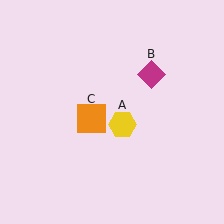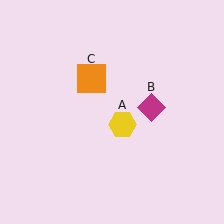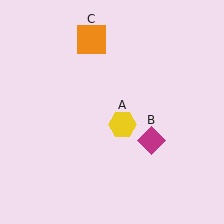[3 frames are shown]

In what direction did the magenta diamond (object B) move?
The magenta diamond (object B) moved down.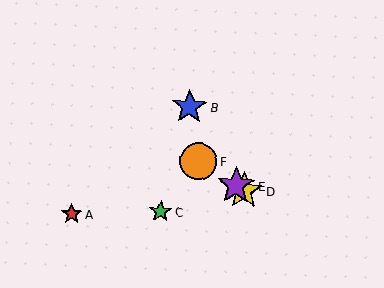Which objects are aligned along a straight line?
Objects D, E, F are aligned along a straight line.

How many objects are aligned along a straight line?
3 objects (D, E, F) are aligned along a straight line.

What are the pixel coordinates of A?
Object A is at (72, 214).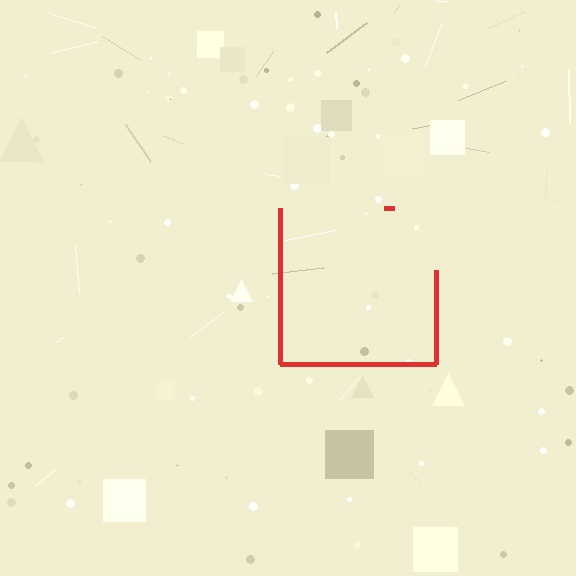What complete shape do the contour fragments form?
The contour fragments form a square.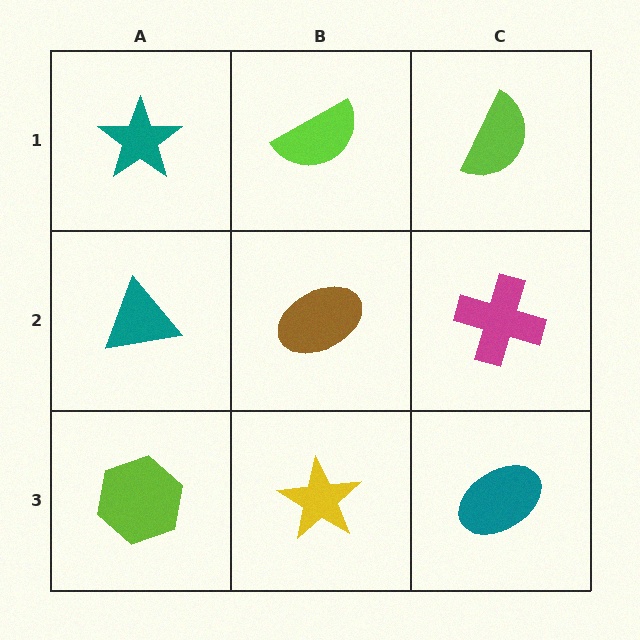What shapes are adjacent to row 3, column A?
A teal triangle (row 2, column A), a yellow star (row 3, column B).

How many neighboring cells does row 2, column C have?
3.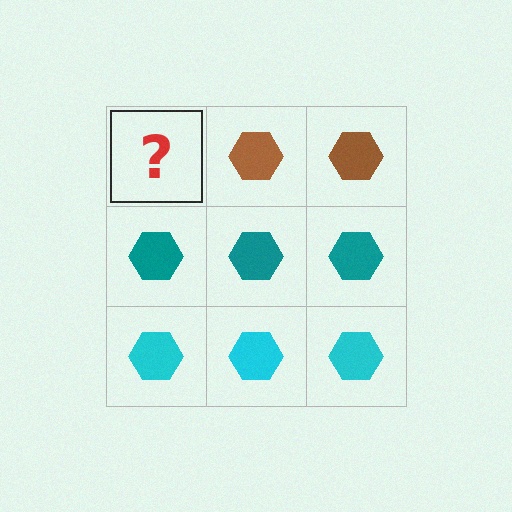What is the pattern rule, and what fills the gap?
The rule is that each row has a consistent color. The gap should be filled with a brown hexagon.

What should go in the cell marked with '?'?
The missing cell should contain a brown hexagon.